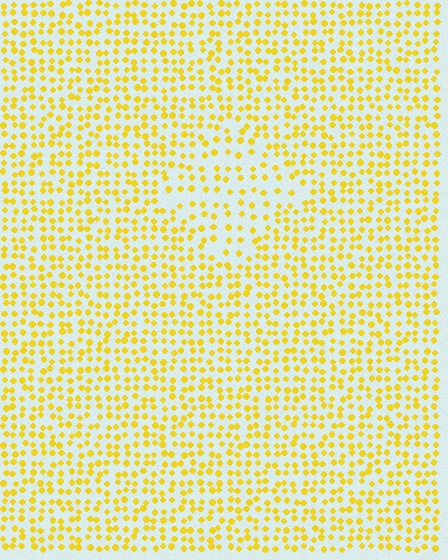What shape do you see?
I see a diamond.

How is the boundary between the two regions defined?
The boundary is defined by a change in element density (approximately 1.7x ratio). All elements are the same color, size, and shape.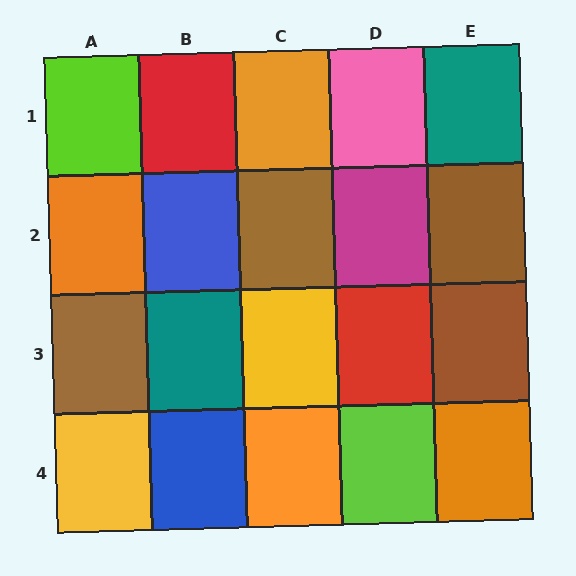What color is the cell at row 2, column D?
Magenta.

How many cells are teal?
2 cells are teal.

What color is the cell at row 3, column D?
Red.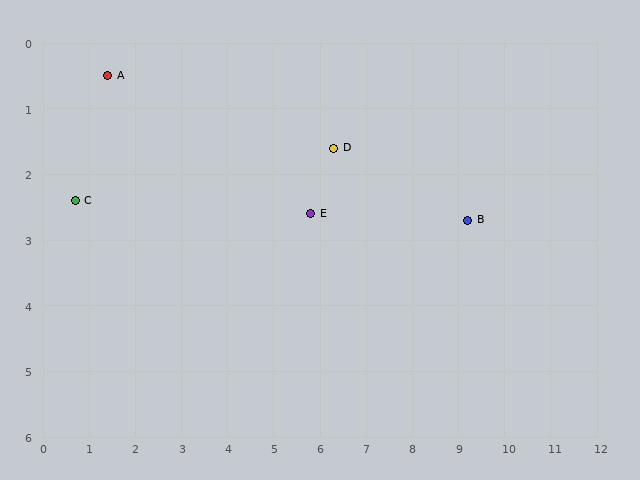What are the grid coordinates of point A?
Point A is at approximately (1.4, 0.5).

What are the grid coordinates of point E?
Point E is at approximately (5.8, 2.6).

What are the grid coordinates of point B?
Point B is at approximately (9.2, 2.7).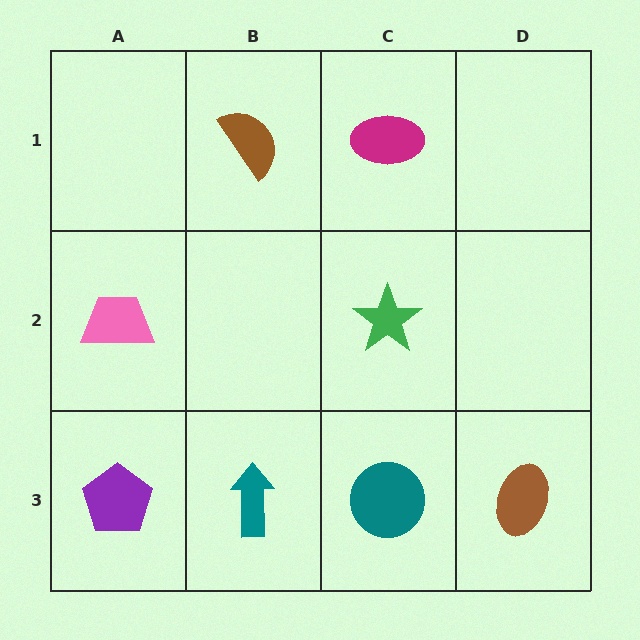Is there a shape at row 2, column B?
No, that cell is empty.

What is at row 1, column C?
A magenta ellipse.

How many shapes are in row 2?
2 shapes.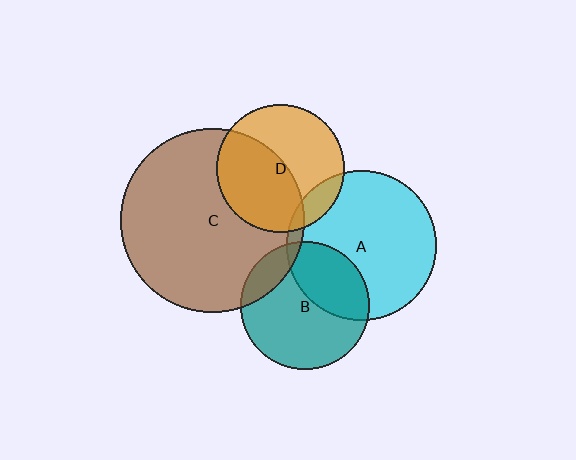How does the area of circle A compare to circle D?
Approximately 1.4 times.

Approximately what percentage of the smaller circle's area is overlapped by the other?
Approximately 5%.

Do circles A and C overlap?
Yes.